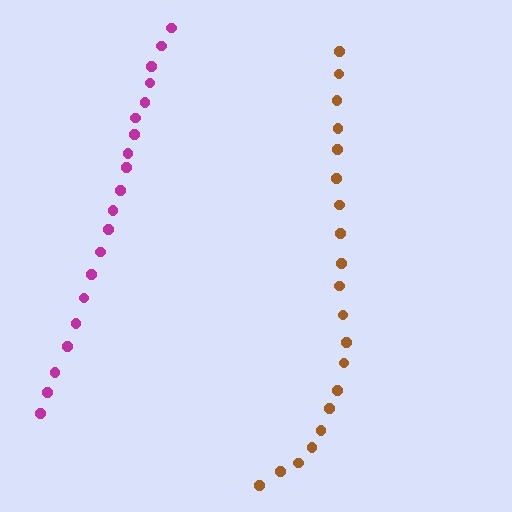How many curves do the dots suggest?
There are 2 distinct paths.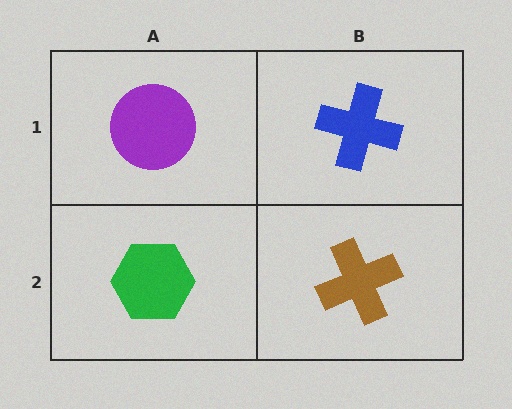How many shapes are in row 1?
2 shapes.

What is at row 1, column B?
A blue cross.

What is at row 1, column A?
A purple circle.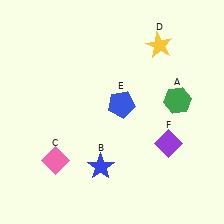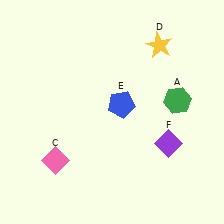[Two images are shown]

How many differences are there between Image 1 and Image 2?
There is 1 difference between the two images.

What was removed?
The blue star (B) was removed in Image 2.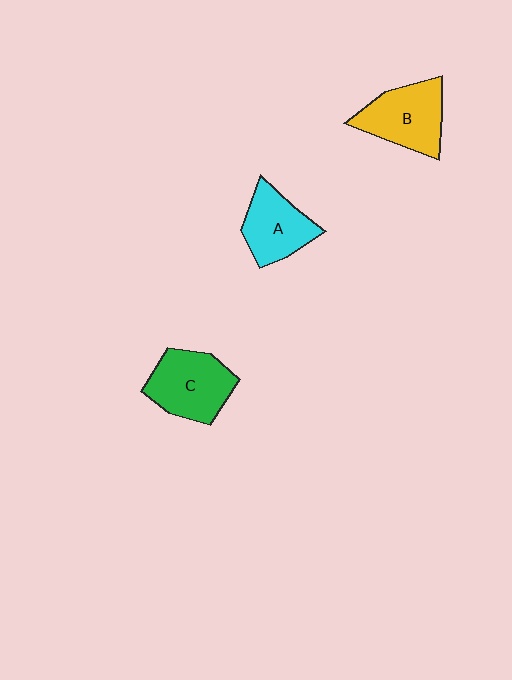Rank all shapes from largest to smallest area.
From largest to smallest: C (green), B (yellow), A (cyan).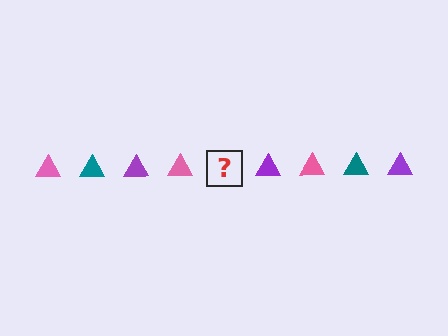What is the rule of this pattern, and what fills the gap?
The rule is that the pattern cycles through pink, teal, purple triangles. The gap should be filled with a teal triangle.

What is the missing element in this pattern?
The missing element is a teal triangle.